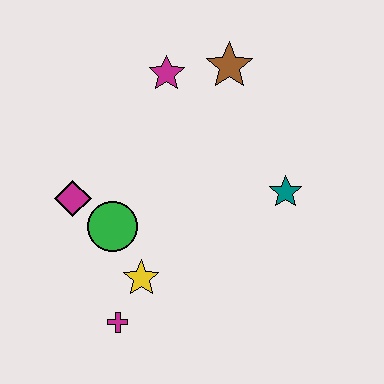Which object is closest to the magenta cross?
The yellow star is closest to the magenta cross.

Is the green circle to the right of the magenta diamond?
Yes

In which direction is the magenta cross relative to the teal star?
The magenta cross is to the left of the teal star.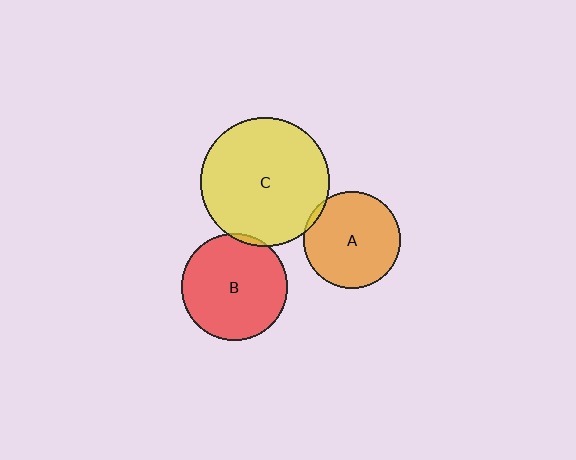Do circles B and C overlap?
Yes.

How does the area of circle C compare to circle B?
Approximately 1.5 times.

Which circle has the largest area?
Circle C (yellow).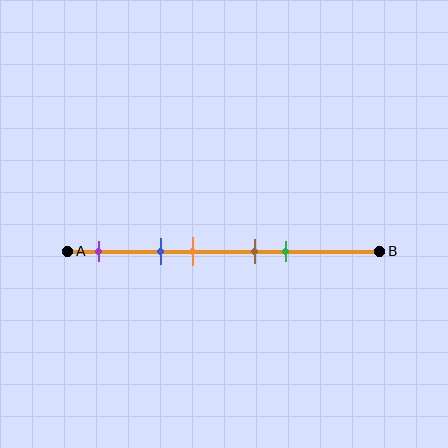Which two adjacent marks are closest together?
The brown and green marks are the closest adjacent pair.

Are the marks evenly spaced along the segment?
No, the marks are not evenly spaced.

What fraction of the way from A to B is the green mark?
The green mark is approximately 70% (0.7) of the way from A to B.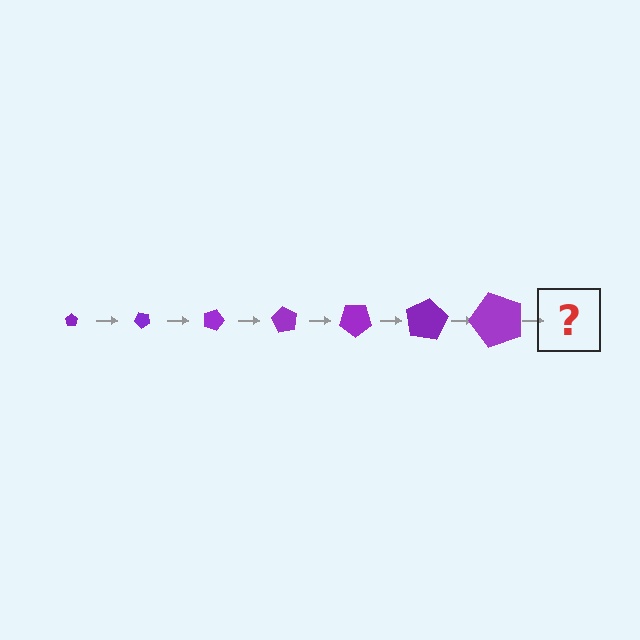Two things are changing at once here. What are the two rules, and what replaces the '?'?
The two rules are that the pentagon grows larger each step and it rotates 45 degrees each step. The '?' should be a pentagon, larger than the previous one and rotated 315 degrees from the start.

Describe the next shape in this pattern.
It should be a pentagon, larger than the previous one and rotated 315 degrees from the start.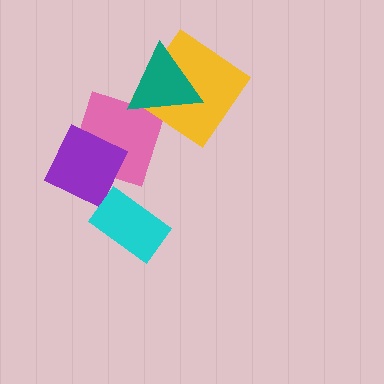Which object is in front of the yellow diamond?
The teal triangle is in front of the yellow diamond.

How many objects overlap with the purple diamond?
1 object overlaps with the purple diamond.